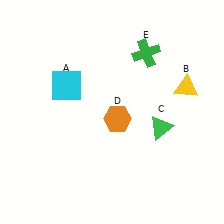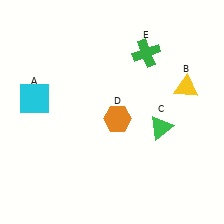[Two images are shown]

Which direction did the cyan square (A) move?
The cyan square (A) moved left.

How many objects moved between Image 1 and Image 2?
1 object moved between the two images.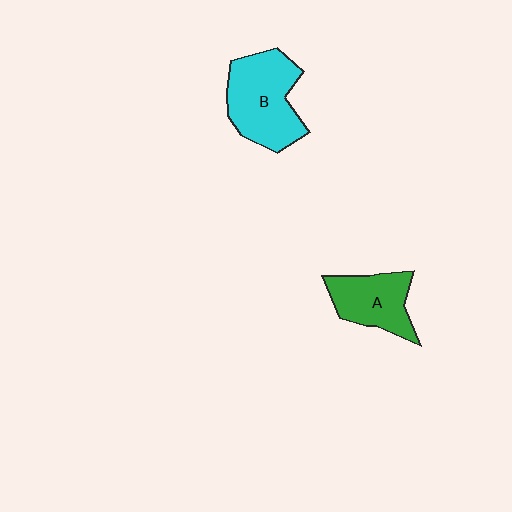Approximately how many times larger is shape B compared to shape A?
Approximately 1.4 times.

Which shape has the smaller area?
Shape A (green).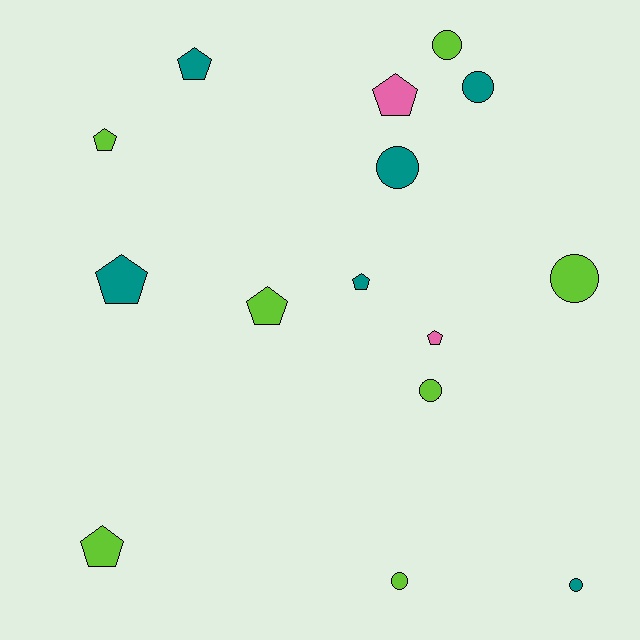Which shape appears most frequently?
Pentagon, with 8 objects.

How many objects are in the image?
There are 15 objects.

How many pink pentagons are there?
There are 2 pink pentagons.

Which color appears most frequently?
Lime, with 7 objects.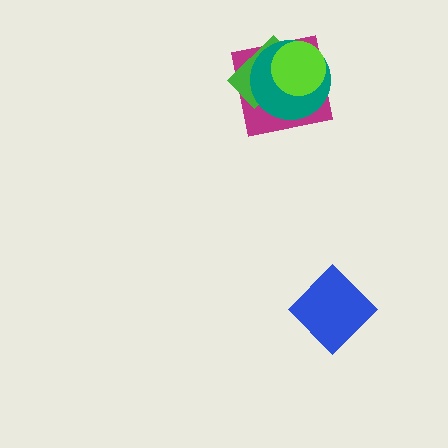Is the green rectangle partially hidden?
Yes, it is partially covered by another shape.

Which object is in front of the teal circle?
The lime circle is in front of the teal circle.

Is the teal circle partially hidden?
Yes, it is partially covered by another shape.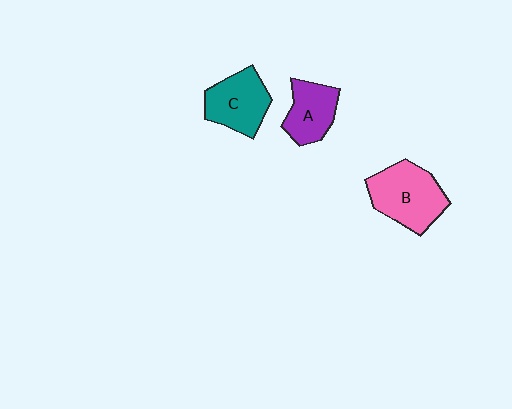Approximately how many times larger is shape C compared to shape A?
Approximately 1.2 times.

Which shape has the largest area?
Shape B (pink).